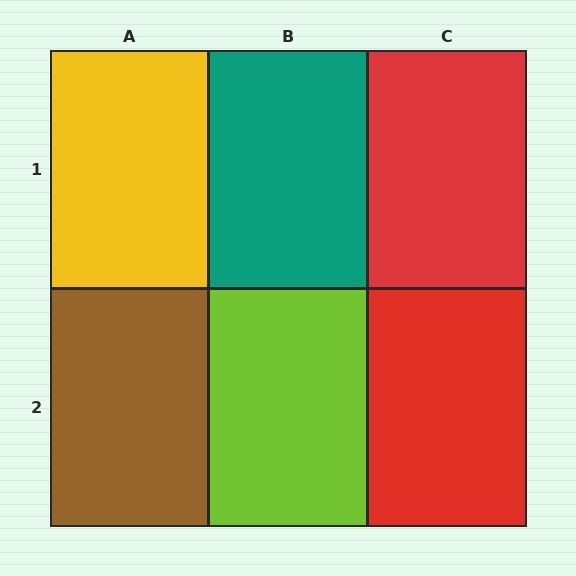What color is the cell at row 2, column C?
Red.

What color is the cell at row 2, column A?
Brown.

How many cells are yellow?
1 cell is yellow.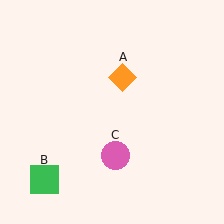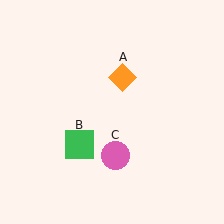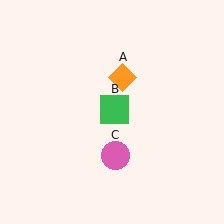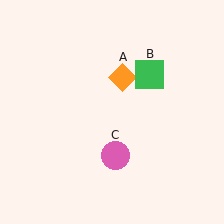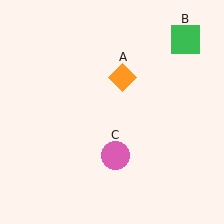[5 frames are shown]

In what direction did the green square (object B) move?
The green square (object B) moved up and to the right.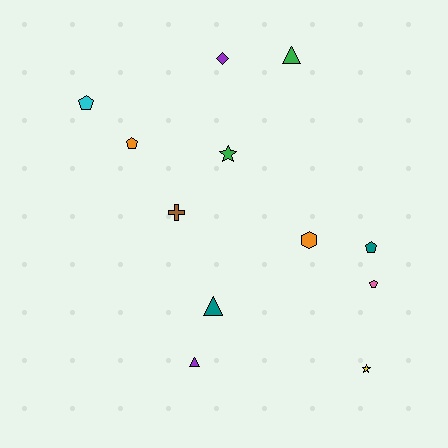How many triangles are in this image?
There are 3 triangles.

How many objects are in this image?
There are 12 objects.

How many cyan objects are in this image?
There is 1 cyan object.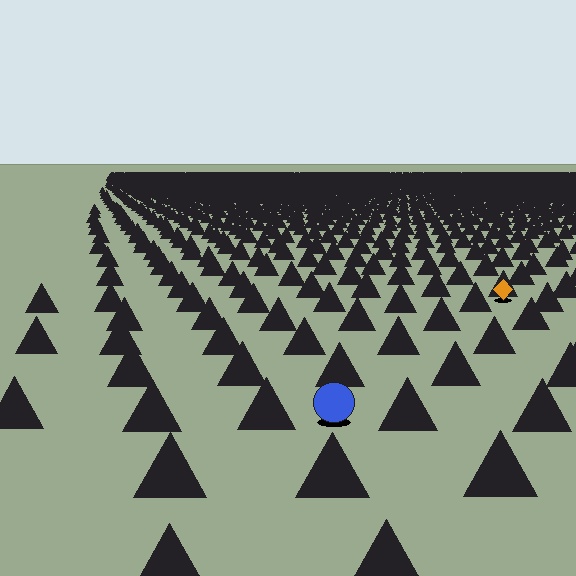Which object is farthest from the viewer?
The orange diamond is farthest from the viewer. It appears smaller and the ground texture around it is denser.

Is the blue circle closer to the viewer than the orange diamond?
Yes. The blue circle is closer — you can tell from the texture gradient: the ground texture is coarser near it.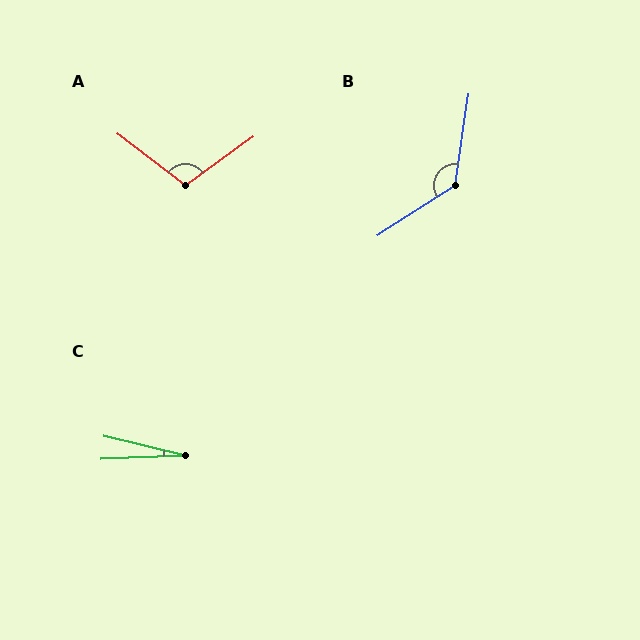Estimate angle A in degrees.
Approximately 107 degrees.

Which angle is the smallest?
C, at approximately 16 degrees.